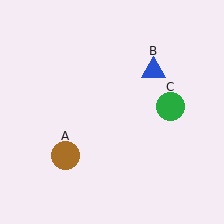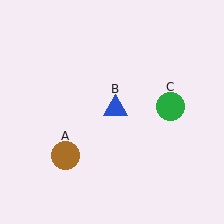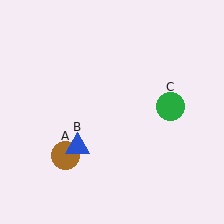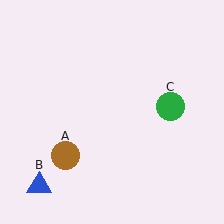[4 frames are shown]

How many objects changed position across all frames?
1 object changed position: blue triangle (object B).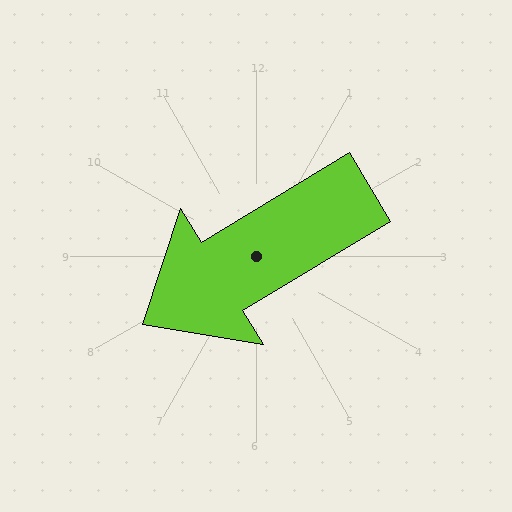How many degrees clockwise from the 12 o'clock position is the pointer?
Approximately 239 degrees.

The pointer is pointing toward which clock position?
Roughly 8 o'clock.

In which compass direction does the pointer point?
Southwest.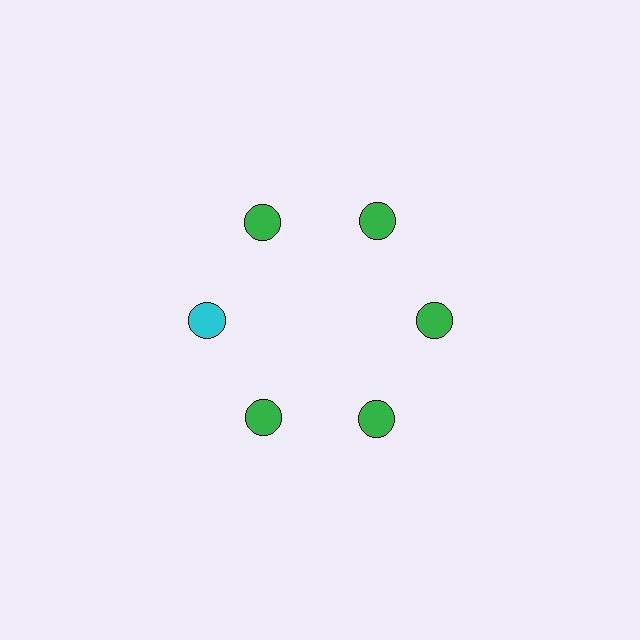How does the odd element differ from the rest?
It has a different color: cyan instead of green.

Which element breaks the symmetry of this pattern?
The cyan circle at roughly the 9 o'clock position breaks the symmetry. All other shapes are green circles.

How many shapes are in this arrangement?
There are 6 shapes arranged in a ring pattern.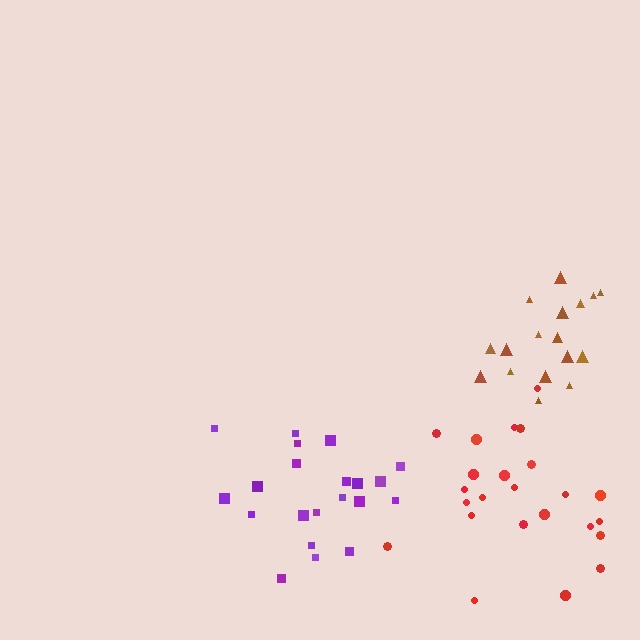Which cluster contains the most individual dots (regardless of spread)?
Red (24).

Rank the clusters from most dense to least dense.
purple, red, brown.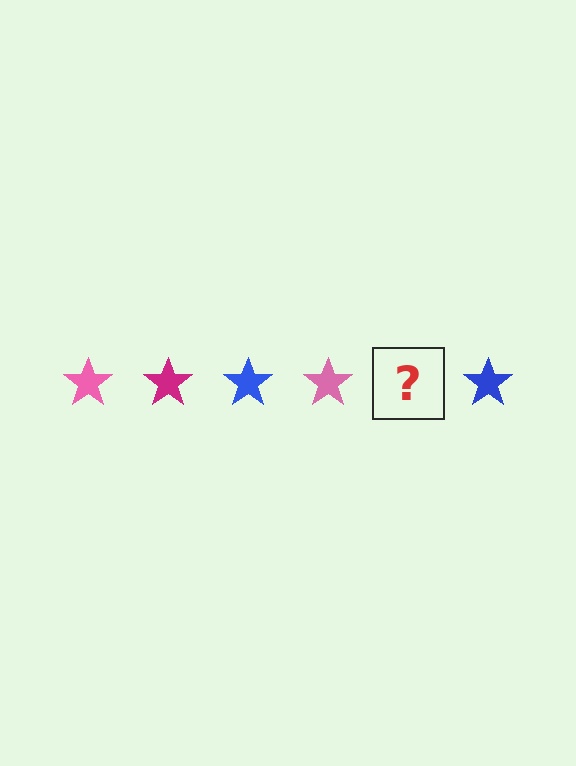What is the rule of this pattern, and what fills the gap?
The rule is that the pattern cycles through pink, magenta, blue stars. The gap should be filled with a magenta star.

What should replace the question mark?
The question mark should be replaced with a magenta star.